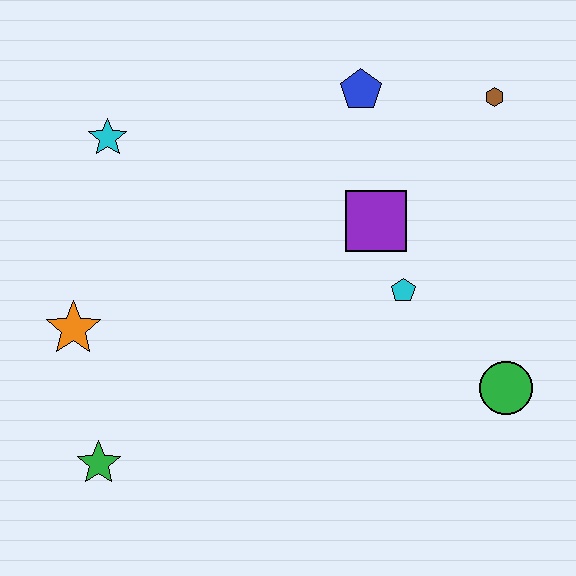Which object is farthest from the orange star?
The brown hexagon is farthest from the orange star.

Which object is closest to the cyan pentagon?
The purple square is closest to the cyan pentagon.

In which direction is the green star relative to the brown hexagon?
The green star is to the left of the brown hexagon.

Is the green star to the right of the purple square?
No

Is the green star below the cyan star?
Yes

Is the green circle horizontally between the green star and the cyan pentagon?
No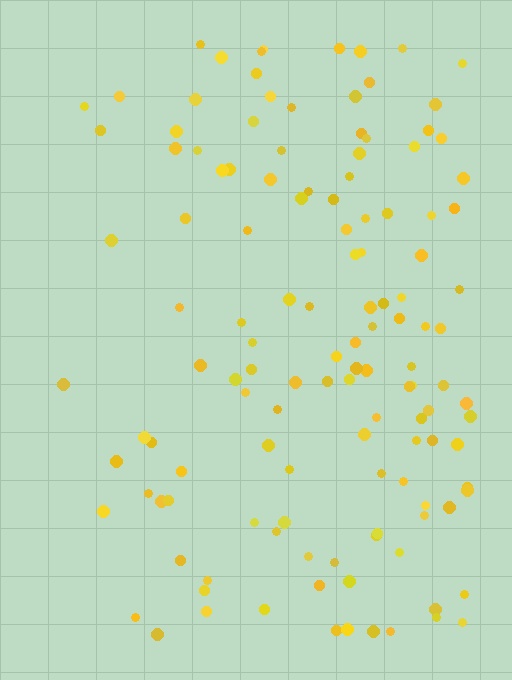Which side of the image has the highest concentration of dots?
The right.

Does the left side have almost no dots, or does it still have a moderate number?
Still a moderate number, just noticeably fewer than the right.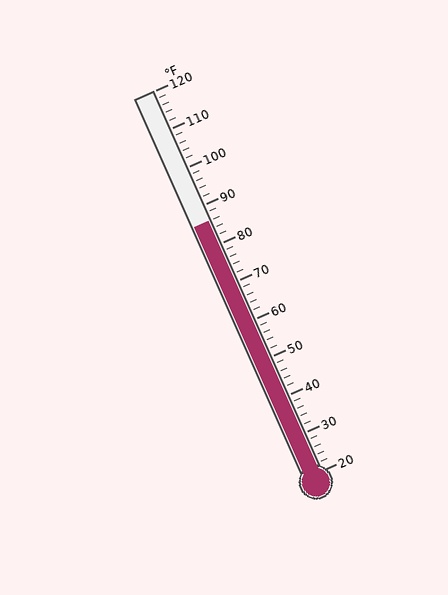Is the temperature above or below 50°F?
The temperature is above 50°F.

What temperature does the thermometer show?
The thermometer shows approximately 86°F.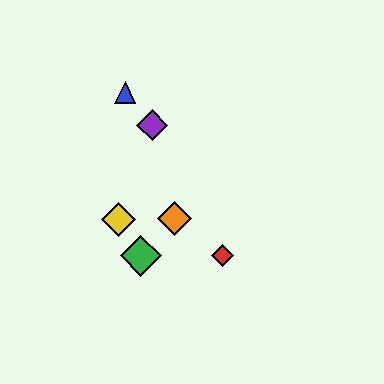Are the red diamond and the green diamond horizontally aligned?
Yes, both are at y≈256.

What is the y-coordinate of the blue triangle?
The blue triangle is at y≈93.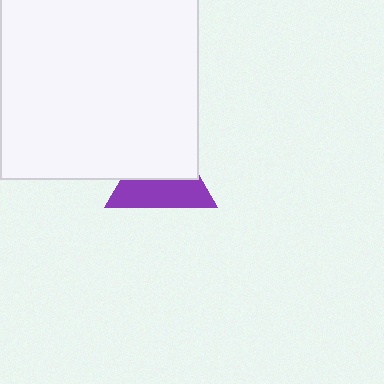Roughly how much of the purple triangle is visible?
About half of it is visible (roughly 49%).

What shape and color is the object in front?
The object in front is a white rectangle.